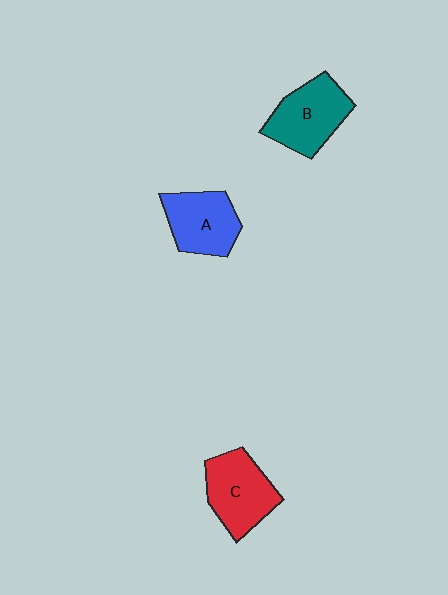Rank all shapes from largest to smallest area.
From largest to smallest: C (red), B (teal), A (blue).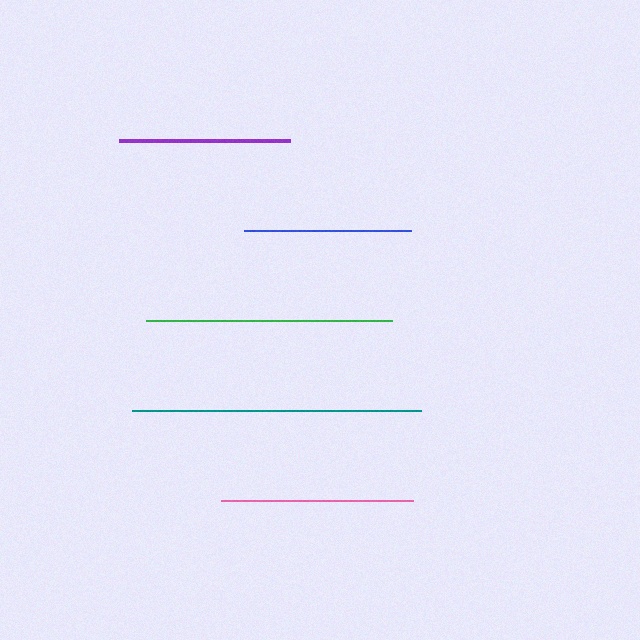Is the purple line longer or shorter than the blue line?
The purple line is longer than the blue line.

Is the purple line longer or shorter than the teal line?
The teal line is longer than the purple line.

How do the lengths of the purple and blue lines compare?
The purple and blue lines are approximately the same length.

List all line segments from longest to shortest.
From longest to shortest: teal, green, pink, purple, blue.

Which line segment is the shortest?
The blue line is the shortest at approximately 167 pixels.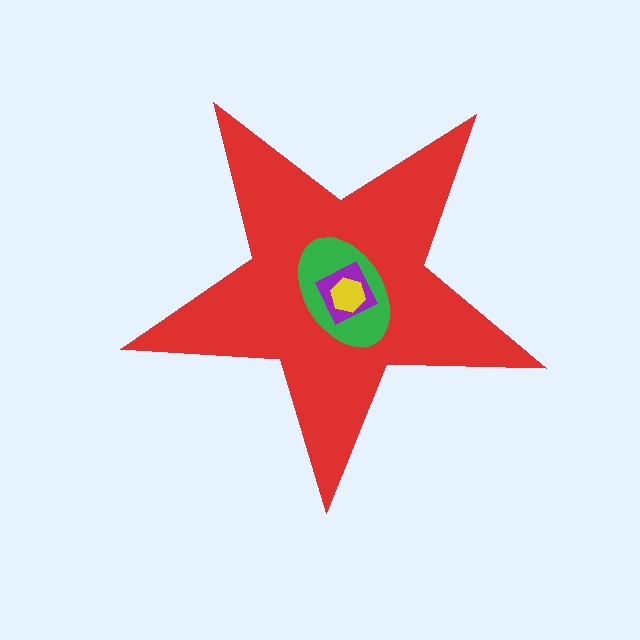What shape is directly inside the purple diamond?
The yellow hexagon.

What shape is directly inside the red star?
The green ellipse.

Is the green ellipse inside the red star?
Yes.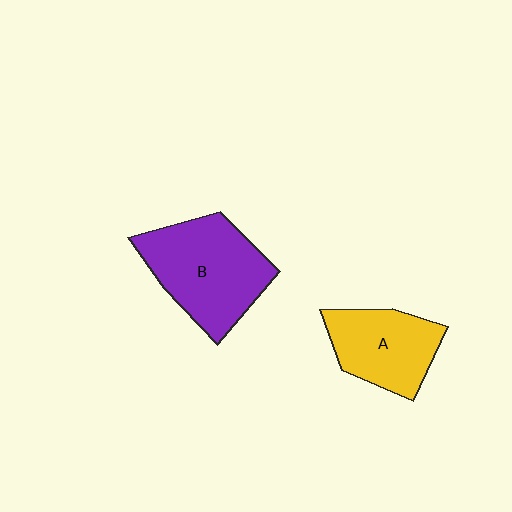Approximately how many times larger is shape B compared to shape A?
Approximately 1.4 times.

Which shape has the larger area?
Shape B (purple).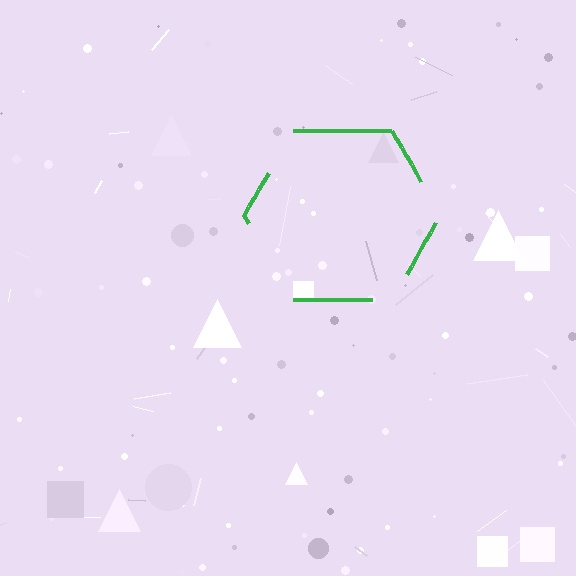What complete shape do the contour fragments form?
The contour fragments form a hexagon.